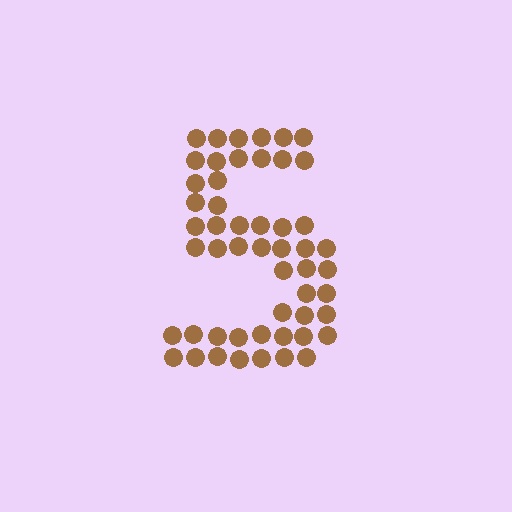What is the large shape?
The large shape is the digit 5.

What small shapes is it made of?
It is made of small circles.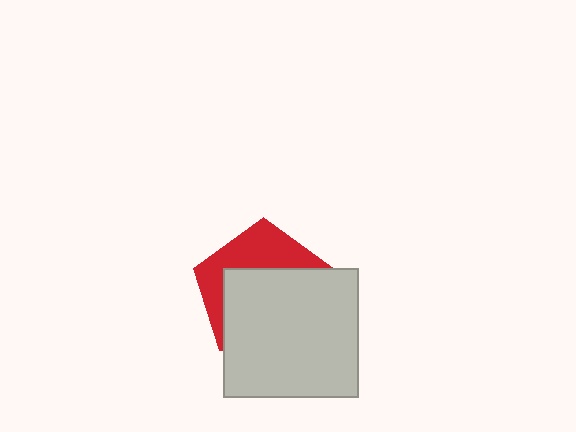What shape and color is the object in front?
The object in front is a light gray rectangle.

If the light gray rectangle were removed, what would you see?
You would see the complete red pentagon.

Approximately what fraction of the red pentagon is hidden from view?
Roughly 62% of the red pentagon is hidden behind the light gray rectangle.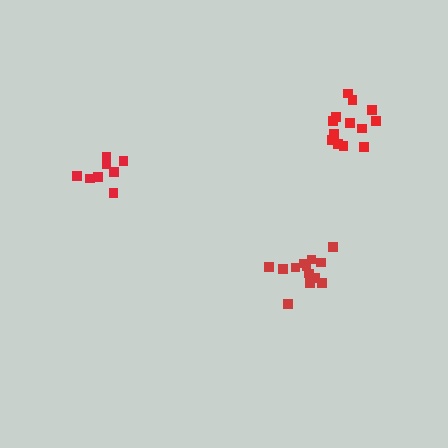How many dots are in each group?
Group 1: 8 dots, Group 2: 13 dots, Group 3: 13 dots (34 total).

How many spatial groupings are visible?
There are 3 spatial groupings.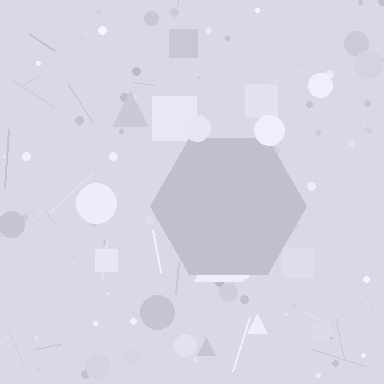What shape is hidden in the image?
A hexagon is hidden in the image.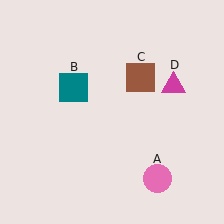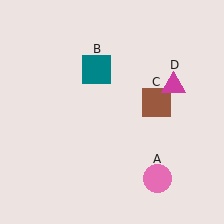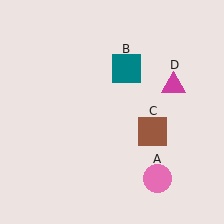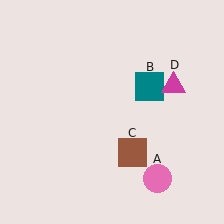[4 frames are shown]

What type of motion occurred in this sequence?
The teal square (object B), brown square (object C) rotated clockwise around the center of the scene.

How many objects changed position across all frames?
2 objects changed position: teal square (object B), brown square (object C).